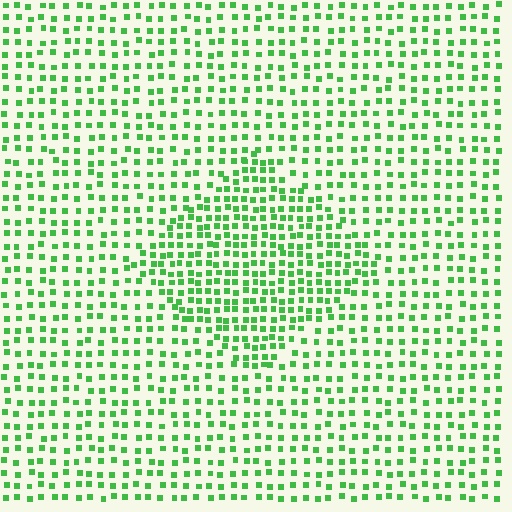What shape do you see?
I see a diamond.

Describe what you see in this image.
The image contains small green elements arranged at two different densities. A diamond-shaped region is visible where the elements are more densely packed than the surrounding area.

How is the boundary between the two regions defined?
The boundary is defined by a change in element density (approximately 1.7x ratio). All elements are the same color, size, and shape.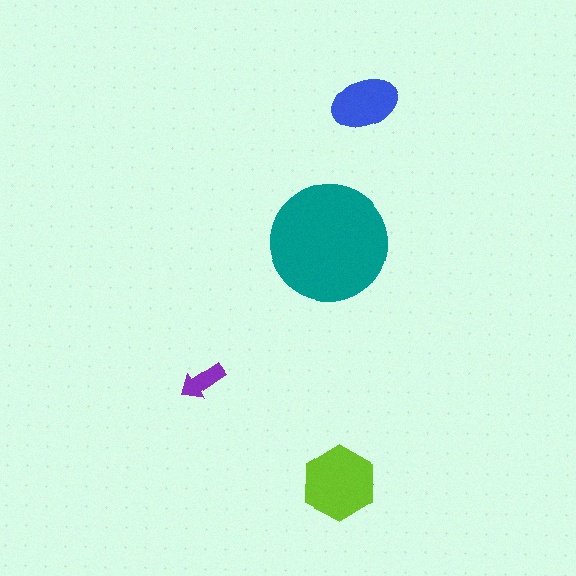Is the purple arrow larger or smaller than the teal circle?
Smaller.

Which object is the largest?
The teal circle.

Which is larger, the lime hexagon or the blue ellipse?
The lime hexagon.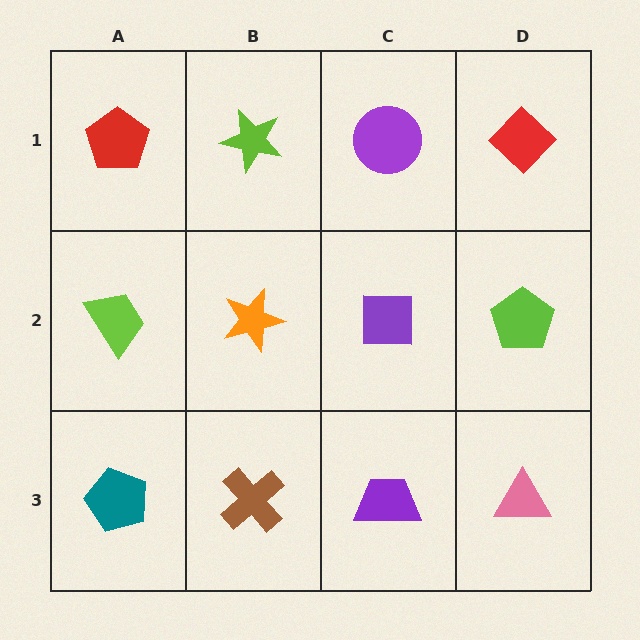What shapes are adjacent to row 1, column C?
A purple square (row 2, column C), a lime star (row 1, column B), a red diamond (row 1, column D).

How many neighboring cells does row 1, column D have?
2.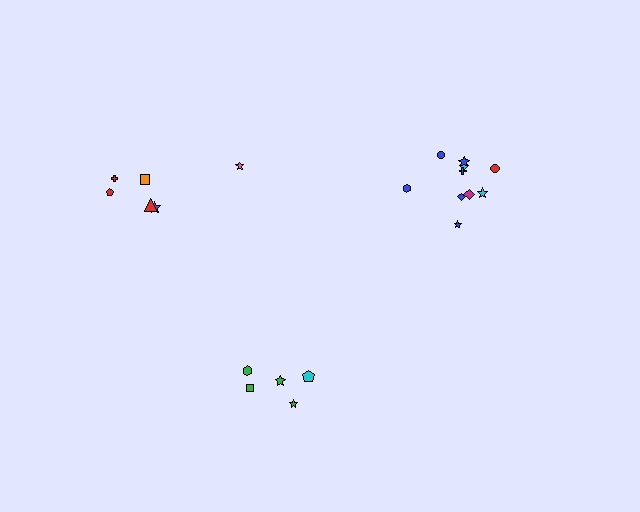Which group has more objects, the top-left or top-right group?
The top-right group.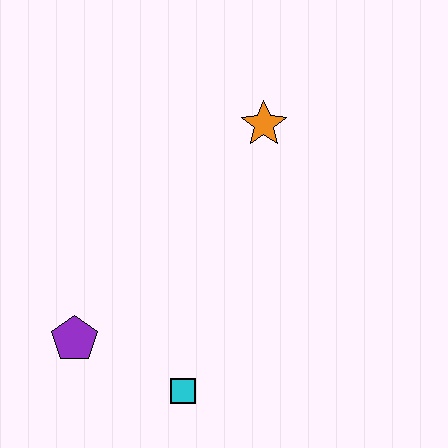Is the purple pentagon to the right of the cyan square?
No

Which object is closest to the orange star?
The cyan square is closest to the orange star.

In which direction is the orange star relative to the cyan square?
The orange star is above the cyan square.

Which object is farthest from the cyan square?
The orange star is farthest from the cyan square.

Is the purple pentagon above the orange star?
No